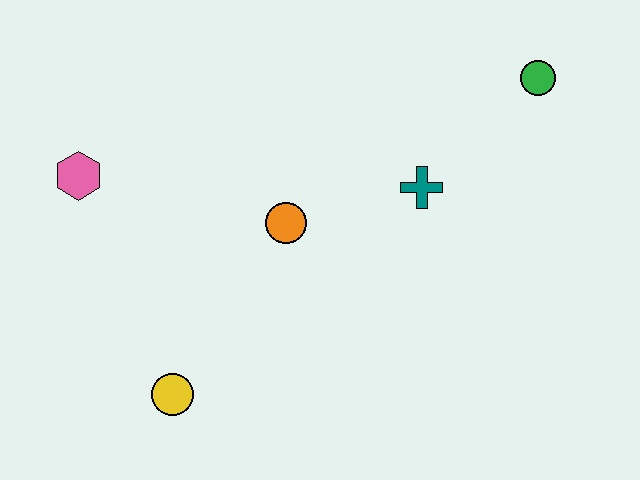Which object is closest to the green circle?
The teal cross is closest to the green circle.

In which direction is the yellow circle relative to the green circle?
The yellow circle is to the left of the green circle.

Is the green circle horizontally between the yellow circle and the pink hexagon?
No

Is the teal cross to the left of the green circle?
Yes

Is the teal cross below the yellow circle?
No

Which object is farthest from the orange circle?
The green circle is farthest from the orange circle.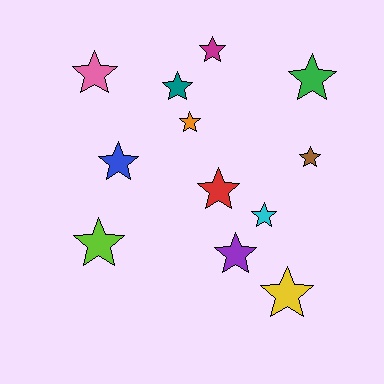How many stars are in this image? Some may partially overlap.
There are 12 stars.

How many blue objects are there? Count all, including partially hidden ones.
There is 1 blue object.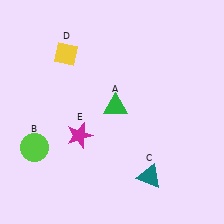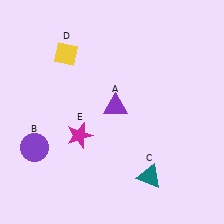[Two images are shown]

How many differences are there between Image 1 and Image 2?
There are 2 differences between the two images.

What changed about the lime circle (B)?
In Image 1, B is lime. In Image 2, it changed to purple.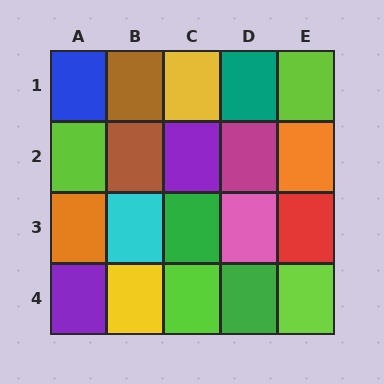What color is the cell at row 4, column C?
Lime.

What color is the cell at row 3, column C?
Green.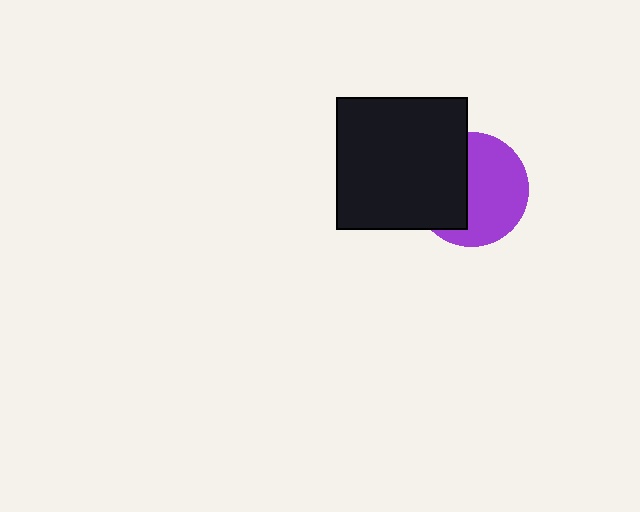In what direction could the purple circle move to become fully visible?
The purple circle could move right. That would shift it out from behind the black square entirely.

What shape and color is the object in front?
The object in front is a black square.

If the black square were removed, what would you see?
You would see the complete purple circle.